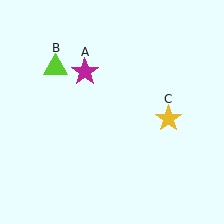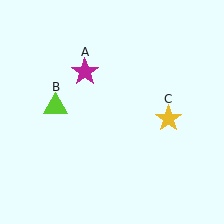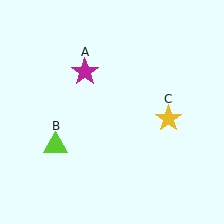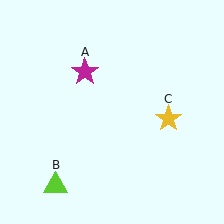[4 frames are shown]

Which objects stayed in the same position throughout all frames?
Magenta star (object A) and yellow star (object C) remained stationary.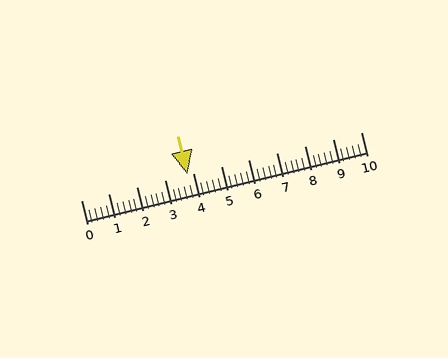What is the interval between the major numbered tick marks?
The major tick marks are spaced 1 units apart.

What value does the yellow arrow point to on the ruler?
The yellow arrow points to approximately 3.8.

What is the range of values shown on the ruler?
The ruler shows values from 0 to 10.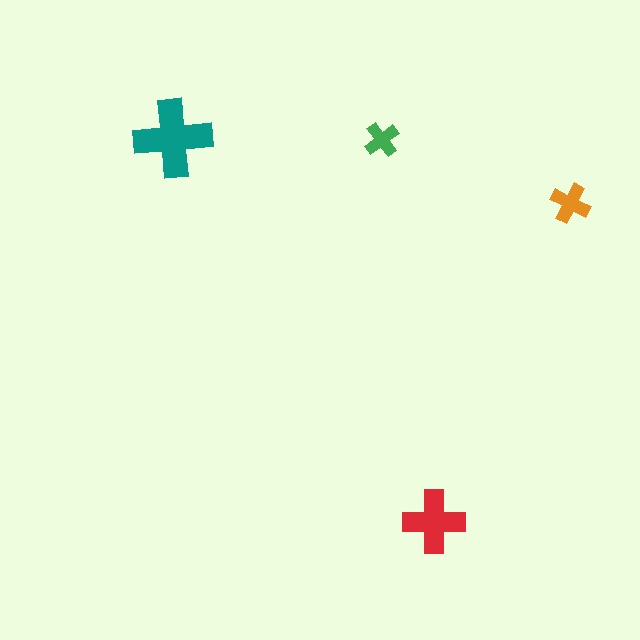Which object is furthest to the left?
The teal cross is leftmost.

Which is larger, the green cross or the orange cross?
The orange one.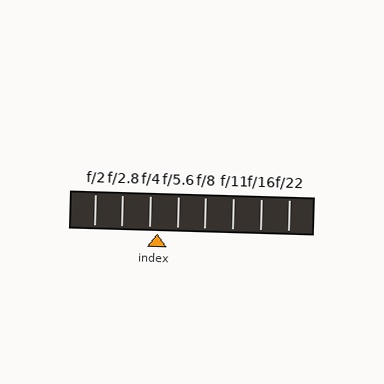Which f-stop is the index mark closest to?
The index mark is closest to f/4.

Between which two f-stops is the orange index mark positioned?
The index mark is between f/4 and f/5.6.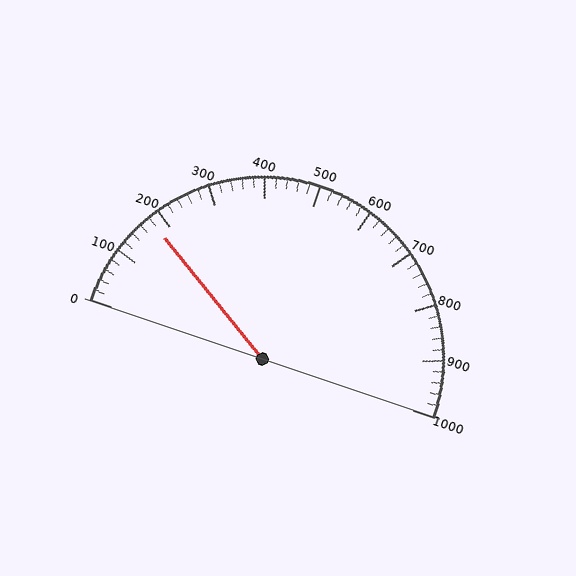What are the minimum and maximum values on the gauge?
The gauge ranges from 0 to 1000.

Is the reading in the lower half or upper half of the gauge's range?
The reading is in the lower half of the range (0 to 1000).